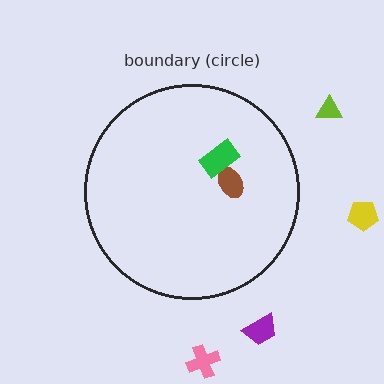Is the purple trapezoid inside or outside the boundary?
Outside.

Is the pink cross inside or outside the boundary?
Outside.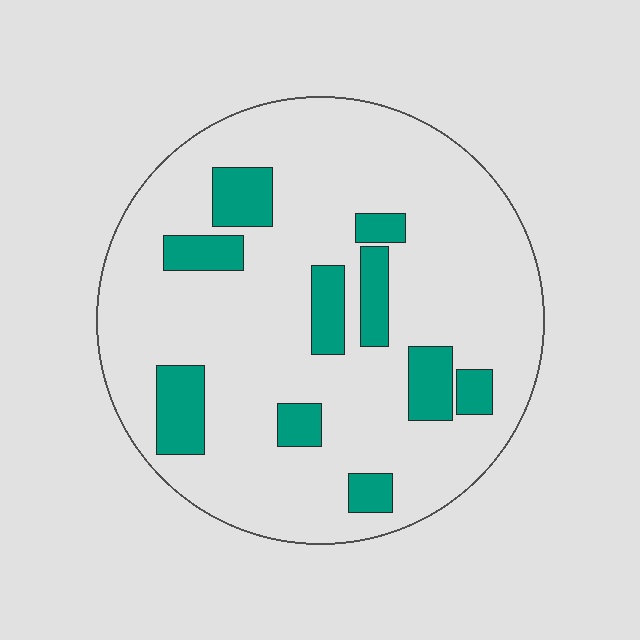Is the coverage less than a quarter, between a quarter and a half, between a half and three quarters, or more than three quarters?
Less than a quarter.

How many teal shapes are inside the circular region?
10.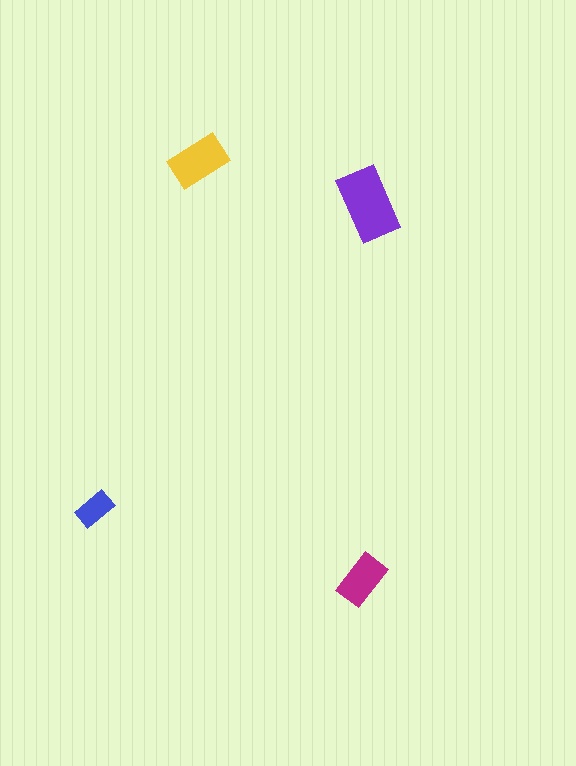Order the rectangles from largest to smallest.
the purple one, the yellow one, the magenta one, the blue one.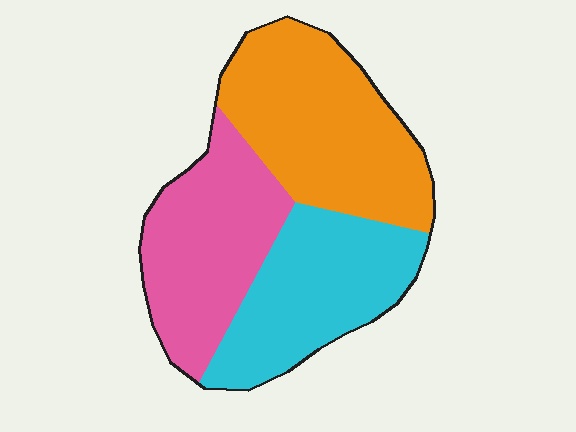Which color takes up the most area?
Orange, at roughly 40%.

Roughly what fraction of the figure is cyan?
Cyan takes up about one third (1/3) of the figure.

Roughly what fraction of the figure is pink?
Pink covers roughly 30% of the figure.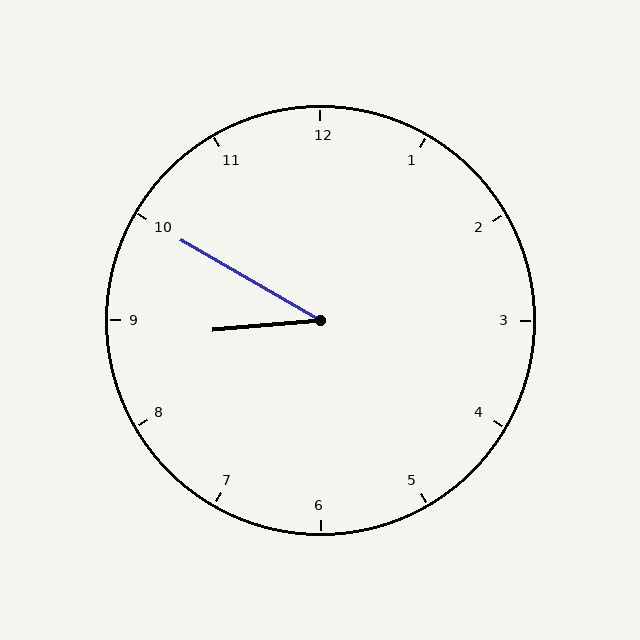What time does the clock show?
8:50.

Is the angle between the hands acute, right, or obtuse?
It is acute.